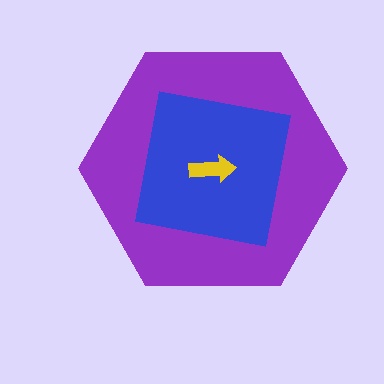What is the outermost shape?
The purple hexagon.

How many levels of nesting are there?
3.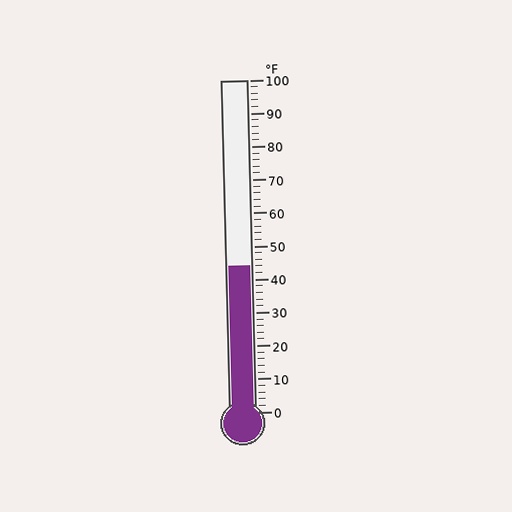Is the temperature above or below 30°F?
The temperature is above 30°F.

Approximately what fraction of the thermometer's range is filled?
The thermometer is filled to approximately 45% of its range.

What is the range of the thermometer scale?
The thermometer scale ranges from 0°F to 100°F.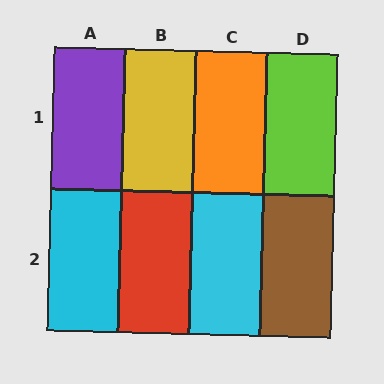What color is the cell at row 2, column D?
Brown.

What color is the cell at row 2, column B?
Red.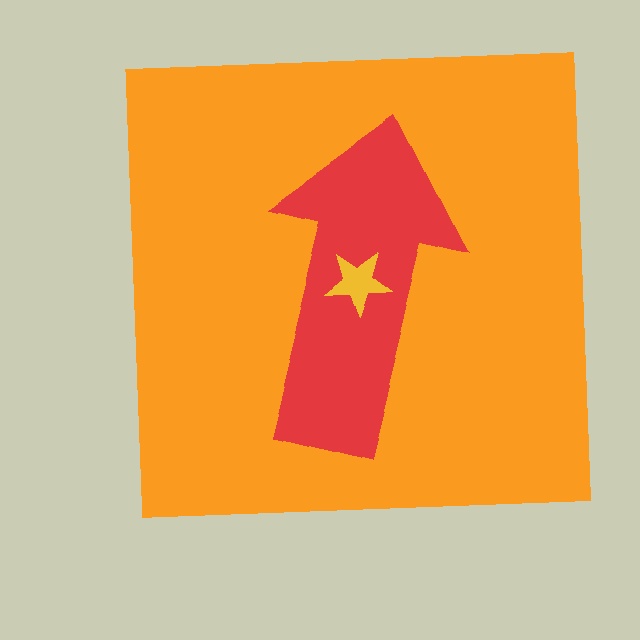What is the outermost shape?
The orange square.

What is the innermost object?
The yellow star.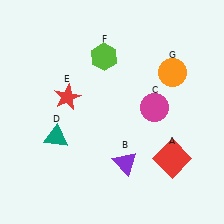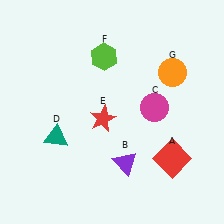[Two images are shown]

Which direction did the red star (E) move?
The red star (E) moved right.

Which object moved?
The red star (E) moved right.